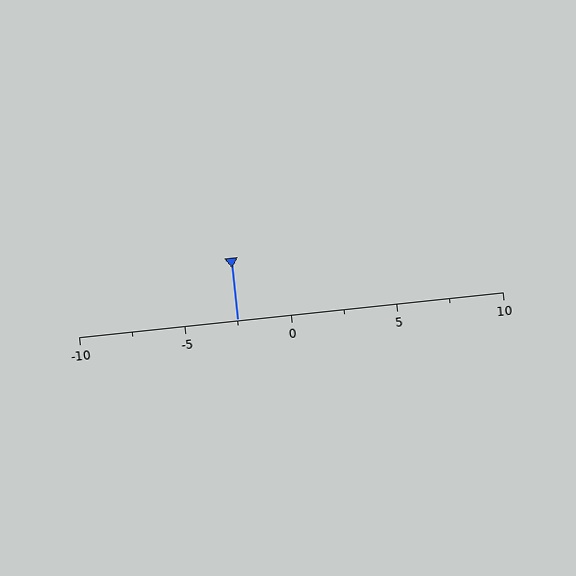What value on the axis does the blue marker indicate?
The marker indicates approximately -2.5.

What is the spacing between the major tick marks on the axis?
The major ticks are spaced 5 apart.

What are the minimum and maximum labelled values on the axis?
The axis runs from -10 to 10.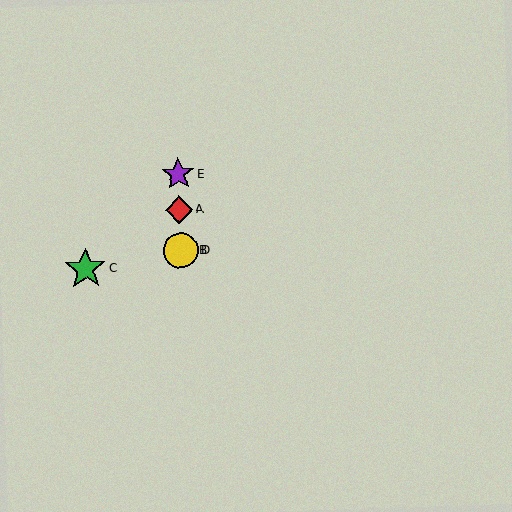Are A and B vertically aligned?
Yes, both are at x≈179.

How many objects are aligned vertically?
4 objects (A, B, D, E) are aligned vertically.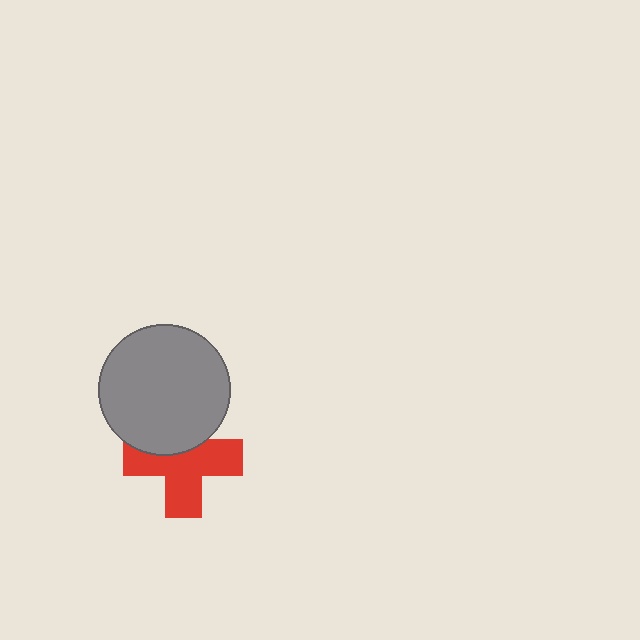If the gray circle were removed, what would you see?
You would see the complete red cross.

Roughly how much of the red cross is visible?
Most of it is visible (roughly 66%).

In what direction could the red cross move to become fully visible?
The red cross could move down. That would shift it out from behind the gray circle entirely.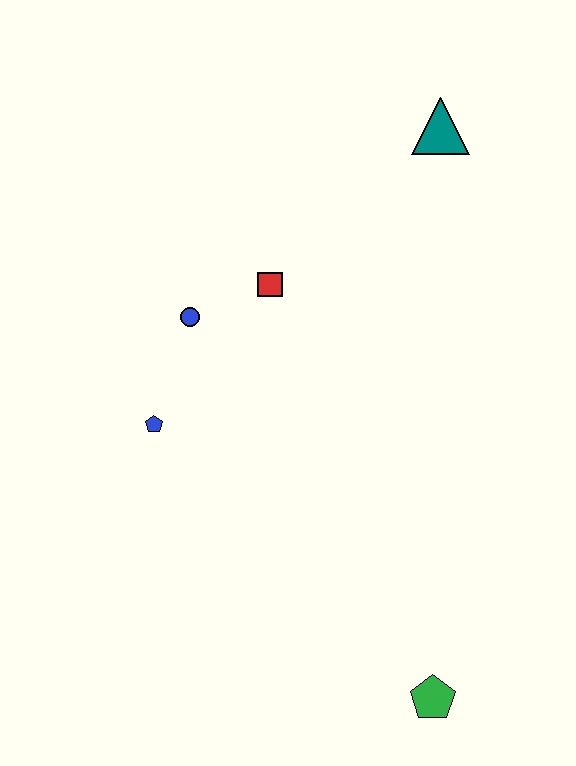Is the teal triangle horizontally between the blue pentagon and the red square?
No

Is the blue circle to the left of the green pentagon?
Yes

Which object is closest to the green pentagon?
The blue pentagon is closest to the green pentagon.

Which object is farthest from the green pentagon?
The teal triangle is farthest from the green pentagon.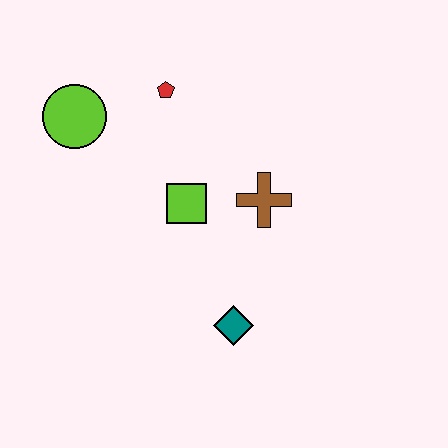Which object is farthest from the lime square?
The lime circle is farthest from the lime square.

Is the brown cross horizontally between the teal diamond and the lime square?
No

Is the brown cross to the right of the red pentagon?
Yes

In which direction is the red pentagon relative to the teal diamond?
The red pentagon is above the teal diamond.